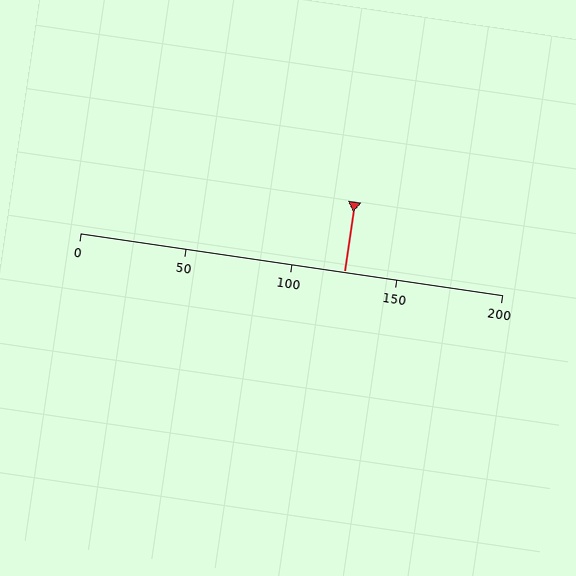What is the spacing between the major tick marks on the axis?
The major ticks are spaced 50 apart.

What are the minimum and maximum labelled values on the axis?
The axis runs from 0 to 200.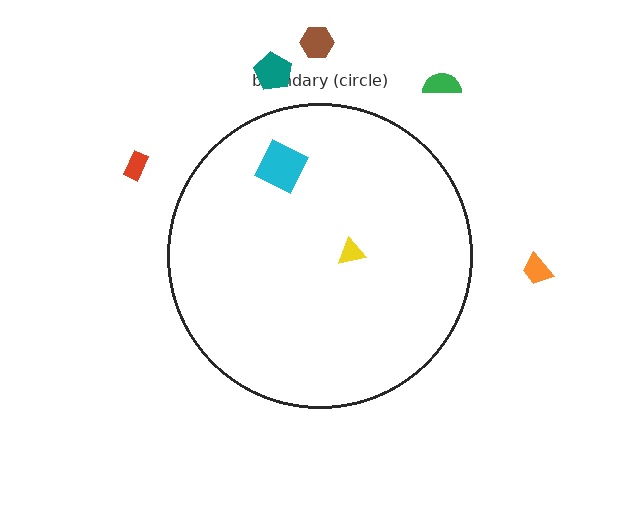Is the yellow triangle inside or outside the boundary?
Inside.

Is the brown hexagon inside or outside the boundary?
Outside.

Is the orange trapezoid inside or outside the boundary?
Outside.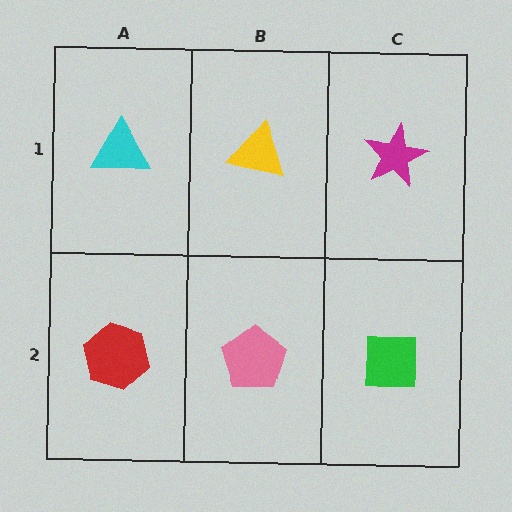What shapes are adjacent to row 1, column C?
A green square (row 2, column C), a yellow triangle (row 1, column B).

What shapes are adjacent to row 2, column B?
A yellow triangle (row 1, column B), a red hexagon (row 2, column A), a green square (row 2, column C).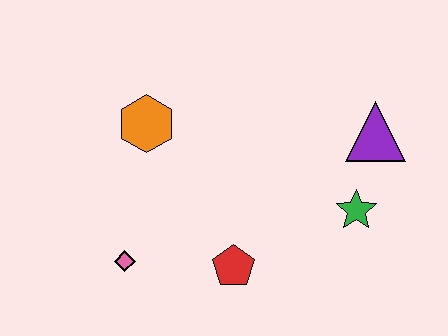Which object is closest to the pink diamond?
The red pentagon is closest to the pink diamond.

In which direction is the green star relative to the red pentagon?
The green star is to the right of the red pentagon.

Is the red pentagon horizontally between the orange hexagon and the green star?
Yes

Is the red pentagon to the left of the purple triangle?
Yes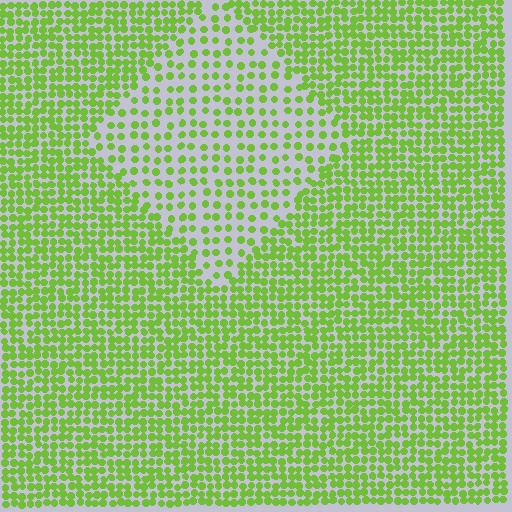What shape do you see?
I see a diamond.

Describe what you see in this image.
The image contains small lime elements arranged at two different densities. A diamond-shaped region is visible where the elements are less densely packed than the surrounding area.